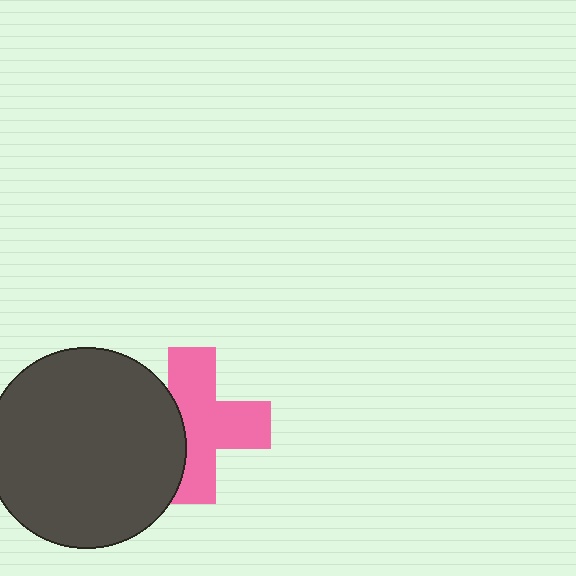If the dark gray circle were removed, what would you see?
You would see the complete pink cross.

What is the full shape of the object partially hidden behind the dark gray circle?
The partially hidden object is a pink cross.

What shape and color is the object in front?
The object in front is a dark gray circle.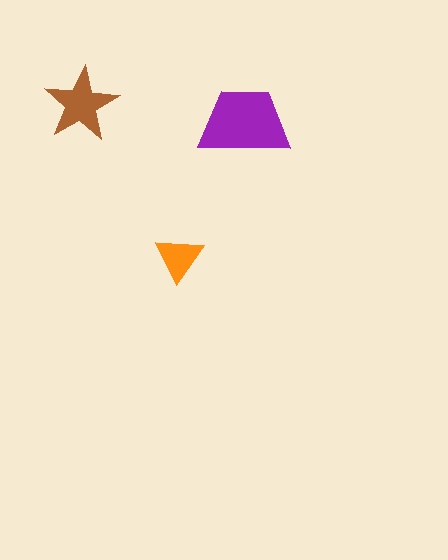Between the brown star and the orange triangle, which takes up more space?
The brown star.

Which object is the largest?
The purple trapezoid.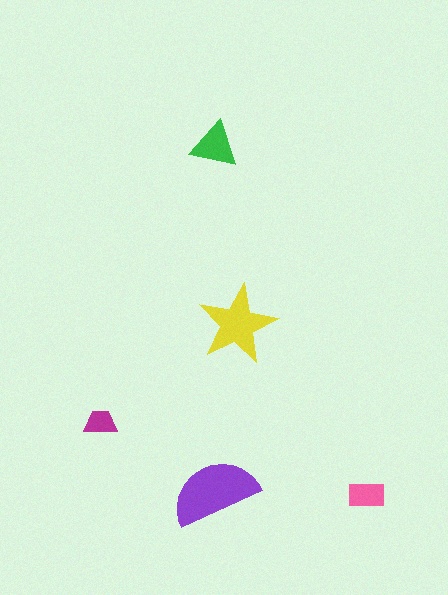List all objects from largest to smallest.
The purple semicircle, the yellow star, the green triangle, the pink rectangle, the magenta trapezoid.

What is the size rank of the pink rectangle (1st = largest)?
4th.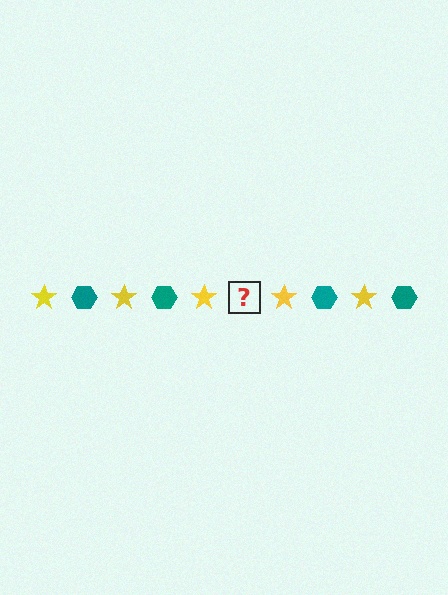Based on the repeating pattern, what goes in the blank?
The blank should be a teal hexagon.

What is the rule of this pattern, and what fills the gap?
The rule is that the pattern alternates between yellow star and teal hexagon. The gap should be filled with a teal hexagon.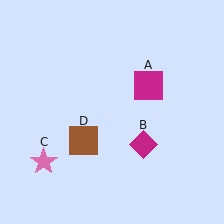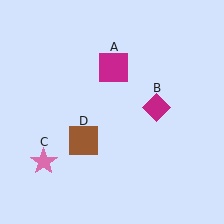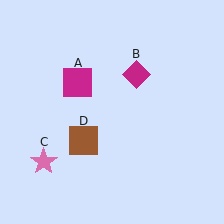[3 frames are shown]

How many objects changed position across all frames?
2 objects changed position: magenta square (object A), magenta diamond (object B).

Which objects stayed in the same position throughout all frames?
Pink star (object C) and brown square (object D) remained stationary.